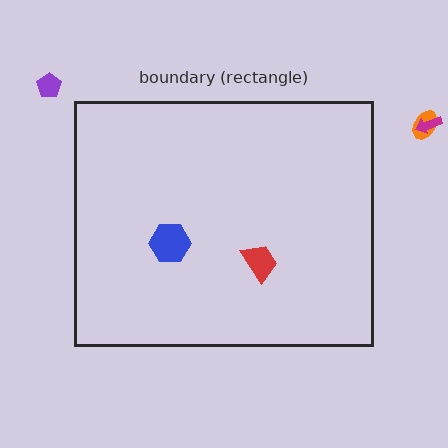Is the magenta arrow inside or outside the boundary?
Outside.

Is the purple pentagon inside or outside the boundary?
Outside.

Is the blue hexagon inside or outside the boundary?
Inside.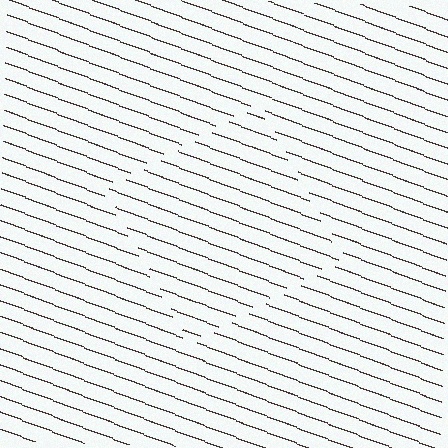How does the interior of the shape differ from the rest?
The interior of the shape contains the same grating, shifted by half a period — the contour is defined by the phase discontinuity where line-ends from the inner and outer gratings abut.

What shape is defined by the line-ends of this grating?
An illusory square. The interior of the shape contains the same grating, shifted by half a period — the contour is defined by the phase discontinuity where line-ends from the inner and outer gratings abut.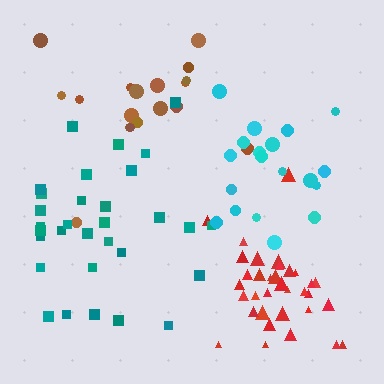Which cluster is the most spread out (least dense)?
Brown.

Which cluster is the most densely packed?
Red.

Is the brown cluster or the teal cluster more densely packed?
Teal.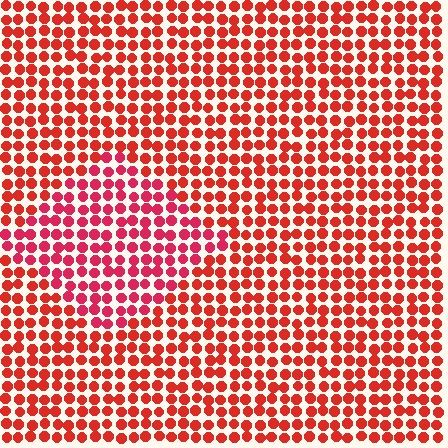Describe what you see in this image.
The image is filled with small red elements in a uniform arrangement. A diamond-shaped region is visible where the elements are tinted to a slightly different hue, forming a subtle color boundary.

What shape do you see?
I see a diamond.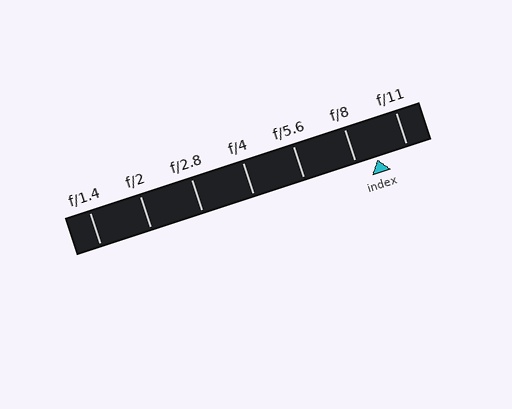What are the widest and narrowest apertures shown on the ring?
The widest aperture shown is f/1.4 and the narrowest is f/11.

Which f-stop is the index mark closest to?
The index mark is closest to f/8.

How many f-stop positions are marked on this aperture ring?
There are 7 f-stop positions marked.